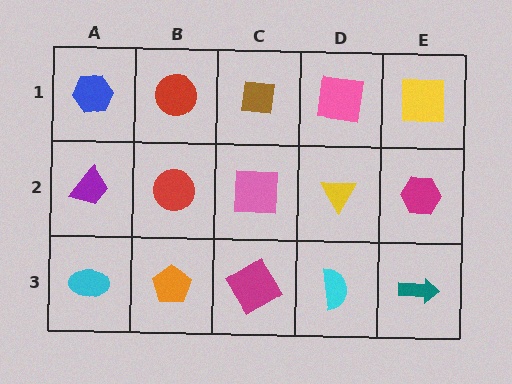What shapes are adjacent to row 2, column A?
A blue hexagon (row 1, column A), a cyan ellipse (row 3, column A), a red circle (row 2, column B).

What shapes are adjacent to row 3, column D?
A yellow triangle (row 2, column D), a magenta diamond (row 3, column C), a teal arrow (row 3, column E).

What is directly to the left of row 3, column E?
A cyan semicircle.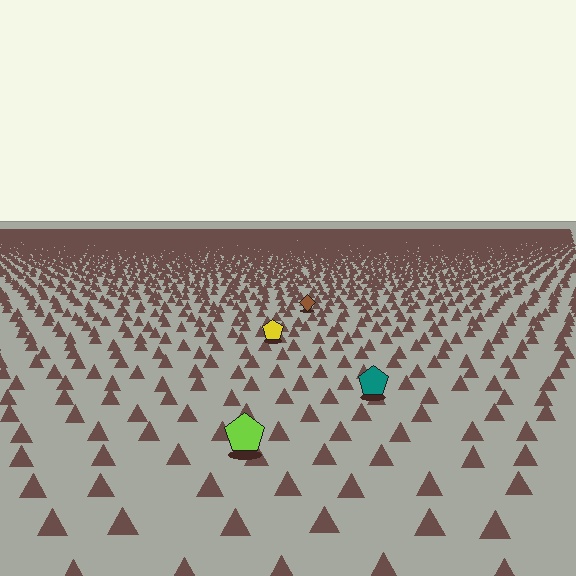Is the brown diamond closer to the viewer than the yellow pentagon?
No. The yellow pentagon is closer — you can tell from the texture gradient: the ground texture is coarser near it.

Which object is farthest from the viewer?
The brown diamond is farthest from the viewer. It appears smaller and the ground texture around it is denser.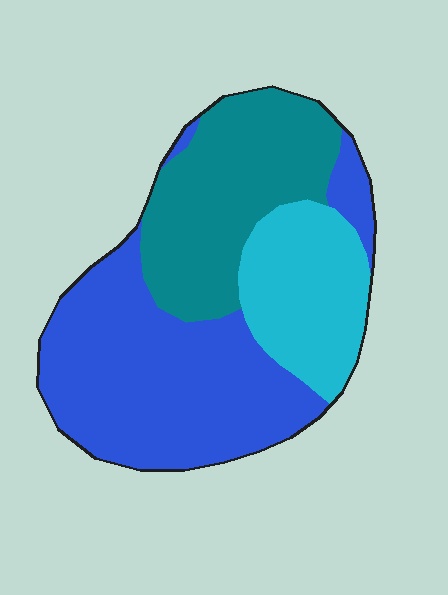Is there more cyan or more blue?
Blue.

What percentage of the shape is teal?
Teal covers 31% of the shape.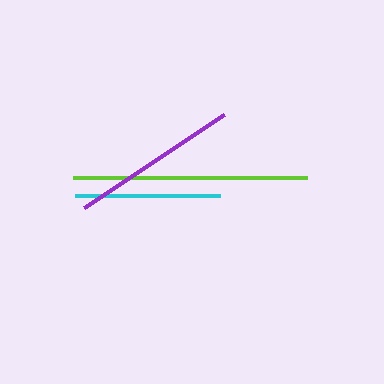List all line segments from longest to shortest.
From longest to shortest: lime, purple, cyan.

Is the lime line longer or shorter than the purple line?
The lime line is longer than the purple line.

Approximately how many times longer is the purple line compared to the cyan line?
The purple line is approximately 1.2 times the length of the cyan line.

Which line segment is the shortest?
The cyan line is the shortest at approximately 145 pixels.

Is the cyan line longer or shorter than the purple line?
The purple line is longer than the cyan line.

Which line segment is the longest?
The lime line is the longest at approximately 235 pixels.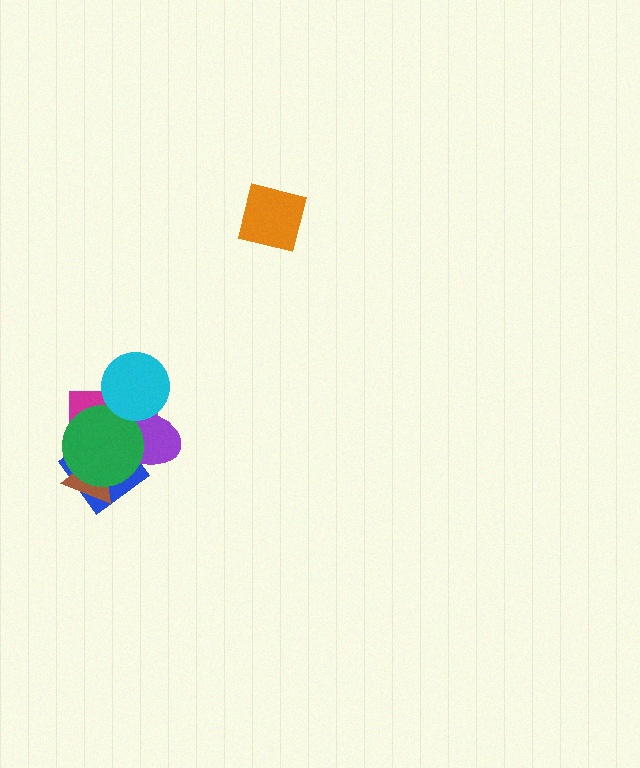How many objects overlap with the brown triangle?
3 objects overlap with the brown triangle.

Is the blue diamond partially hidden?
Yes, it is partially covered by another shape.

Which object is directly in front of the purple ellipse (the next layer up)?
The green circle is directly in front of the purple ellipse.